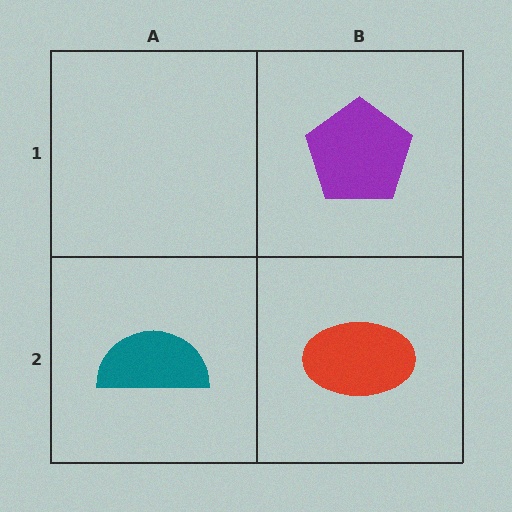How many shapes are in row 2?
2 shapes.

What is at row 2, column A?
A teal semicircle.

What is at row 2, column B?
A red ellipse.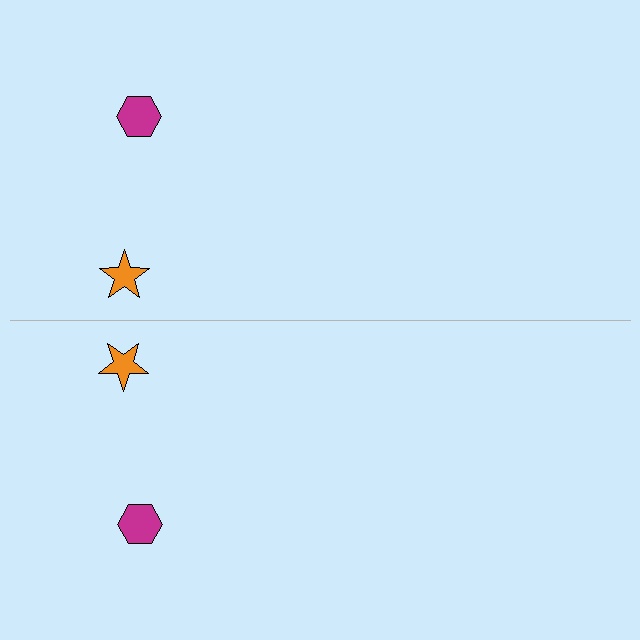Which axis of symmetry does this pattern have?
The pattern has a horizontal axis of symmetry running through the center of the image.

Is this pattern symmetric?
Yes, this pattern has bilateral (reflection) symmetry.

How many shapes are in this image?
There are 4 shapes in this image.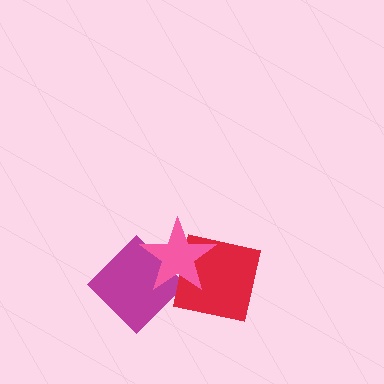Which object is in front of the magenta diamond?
The pink star is in front of the magenta diamond.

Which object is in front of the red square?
The pink star is in front of the red square.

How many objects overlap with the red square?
1 object overlaps with the red square.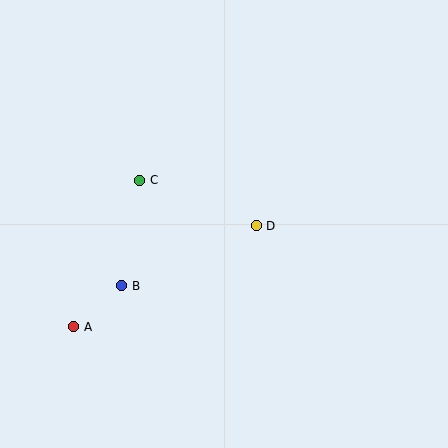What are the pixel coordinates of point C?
Point C is at (140, 180).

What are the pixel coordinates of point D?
Point D is at (256, 226).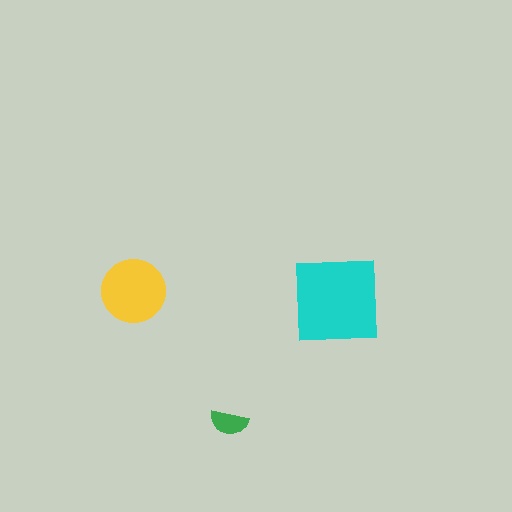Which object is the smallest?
The green semicircle.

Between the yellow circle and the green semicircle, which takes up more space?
The yellow circle.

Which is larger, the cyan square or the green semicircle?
The cyan square.